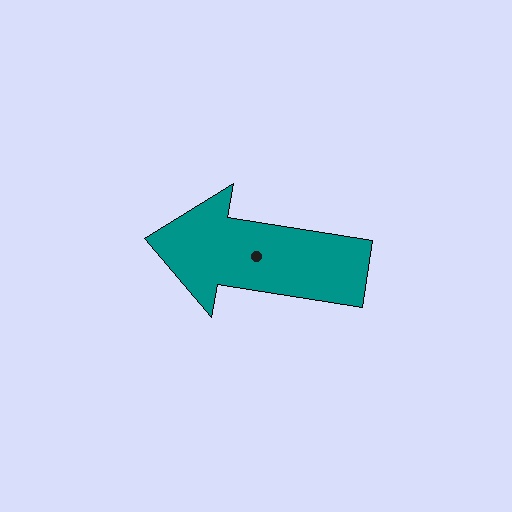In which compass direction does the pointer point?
West.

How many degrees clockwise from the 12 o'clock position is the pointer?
Approximately 279 degrees.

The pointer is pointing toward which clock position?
Roughly 9 o'clock.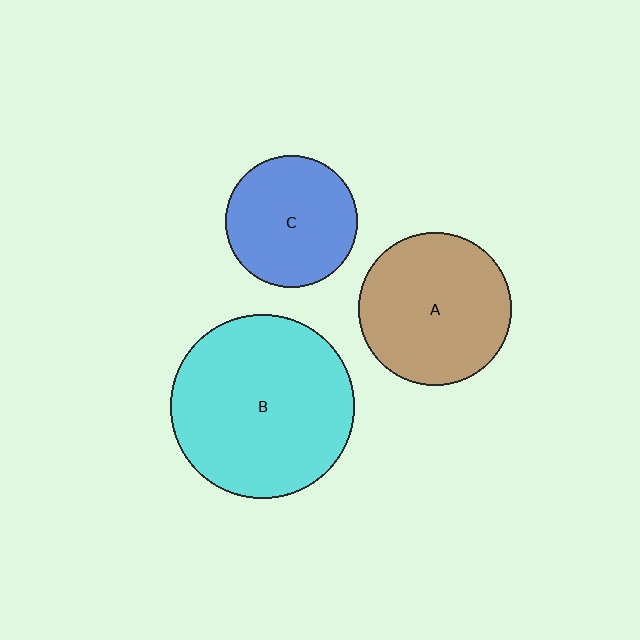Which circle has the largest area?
Circle B (cyan).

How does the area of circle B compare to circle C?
Approximately 1.9 times.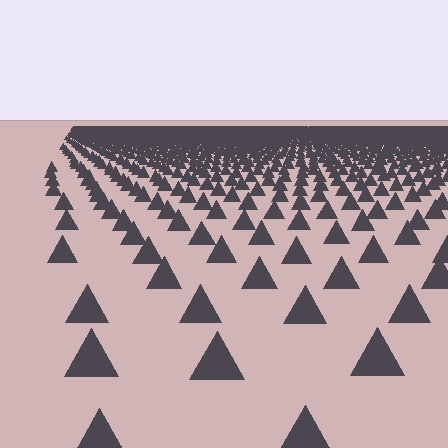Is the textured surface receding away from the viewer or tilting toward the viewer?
The surface is receding away from the viewer. Texture elements get smaller and denser toward the top.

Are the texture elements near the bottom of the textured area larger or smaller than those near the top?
Larger. Near the bottom, elements are closer to the viewer and appear at a bigger on-screen size.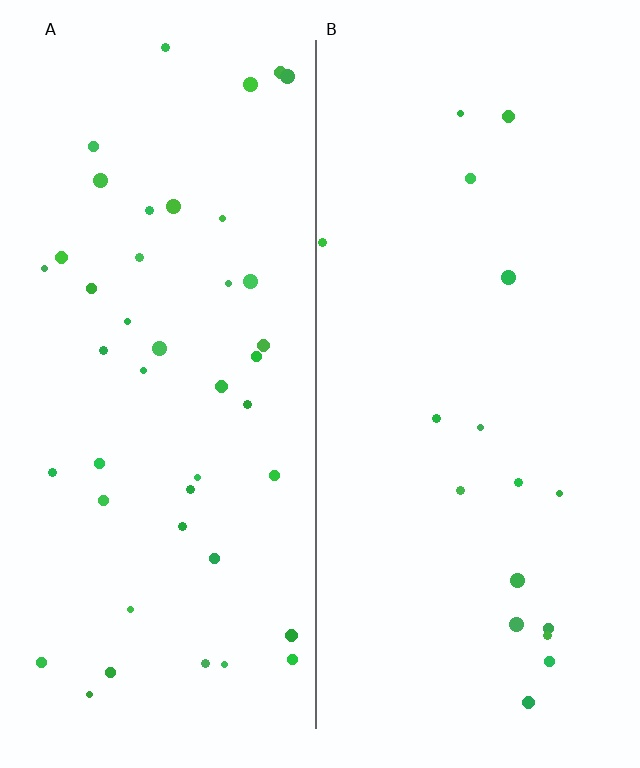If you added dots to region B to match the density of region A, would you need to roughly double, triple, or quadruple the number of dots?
Approximately triple.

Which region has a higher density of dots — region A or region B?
A (the left).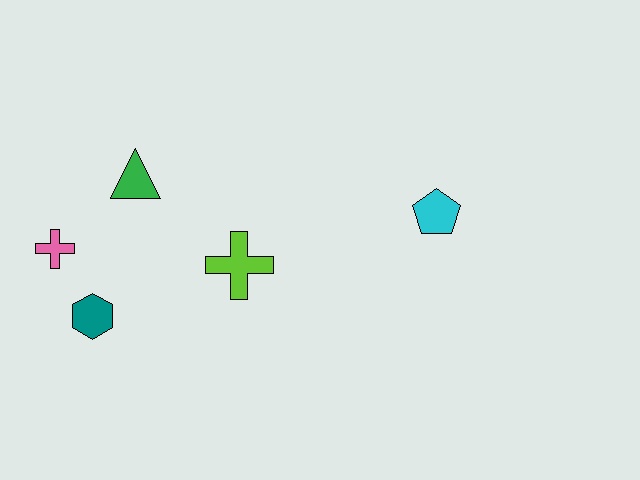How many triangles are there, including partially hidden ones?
There is 1 triangle.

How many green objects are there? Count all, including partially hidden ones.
There is 1 green object.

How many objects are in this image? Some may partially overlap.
There are 5 objects.